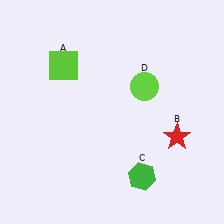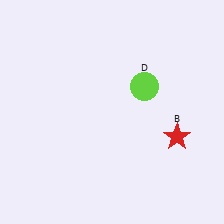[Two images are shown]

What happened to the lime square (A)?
The lime square (A) was removed in Image 2. It was in the top-left area of Image 1.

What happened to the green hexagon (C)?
The green hexagon (C) was removed in Image 2. It was in the bottom-right area of Image 1.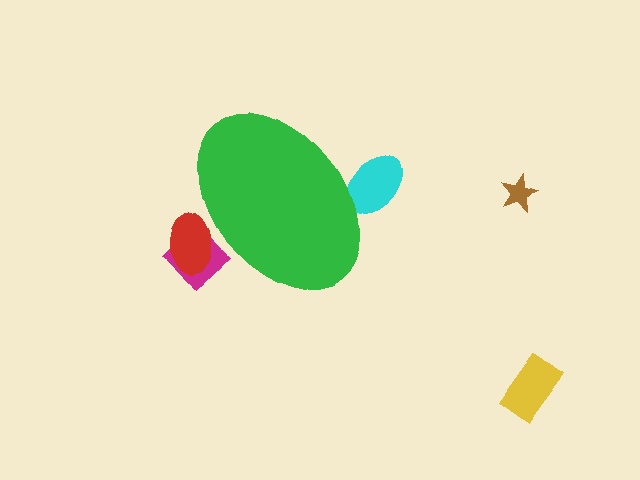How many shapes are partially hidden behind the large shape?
3 shapes are partially hidden.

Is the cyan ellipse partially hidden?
Yes, the cyan ellipse is partially hidden behind the green ellipse.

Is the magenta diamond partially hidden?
Yes, the magenta diamond is partially hidden behind the green ellipse.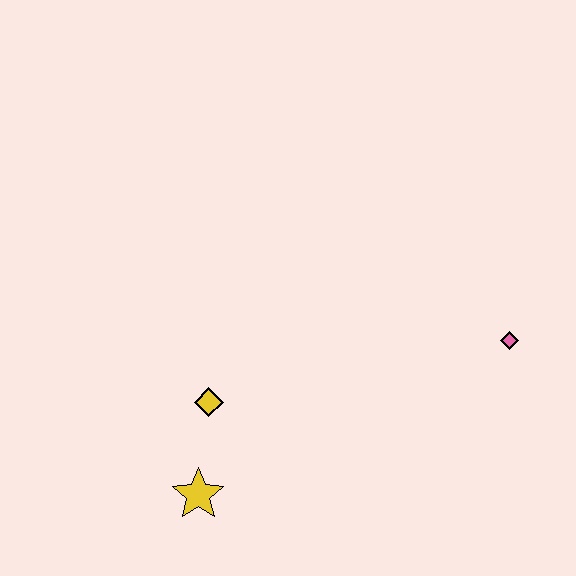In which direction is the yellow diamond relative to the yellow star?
The yellow diamond is above the yellow star.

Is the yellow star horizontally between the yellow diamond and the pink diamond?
No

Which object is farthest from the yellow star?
The pink diamond is farthest from the yellow star.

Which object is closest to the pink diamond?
The yellow diamond is closest to the pink diamond.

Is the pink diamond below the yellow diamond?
No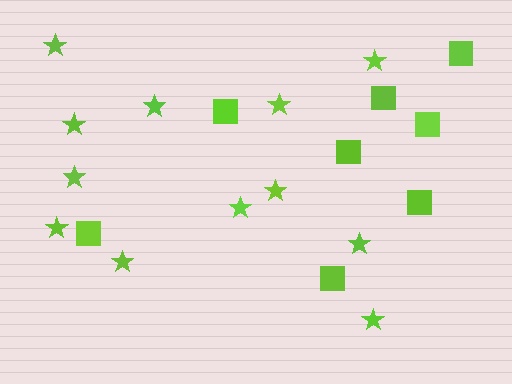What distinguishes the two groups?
There are 2 groups: one group of stars (12) and one group of squares (8).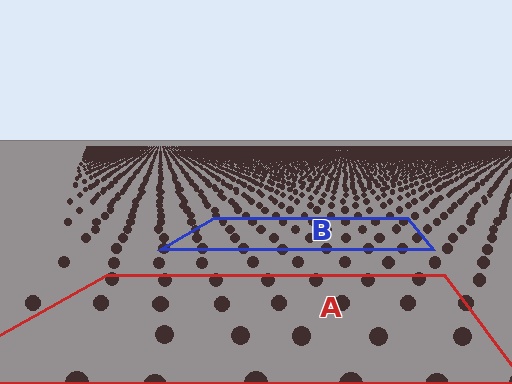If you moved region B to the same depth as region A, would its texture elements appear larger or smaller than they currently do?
They would appear larger. At a closer depth, the same texture elements are projected at a bigger on-screen size.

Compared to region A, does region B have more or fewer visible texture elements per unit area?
Region B has more texture elements per unit area — they are packed more densely because it is farther away.